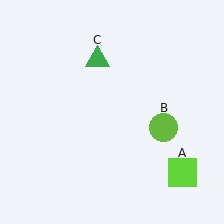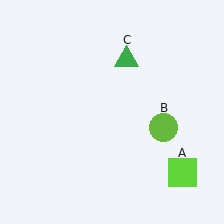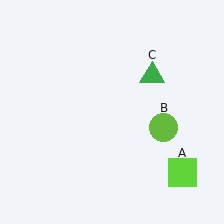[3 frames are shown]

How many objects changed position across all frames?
1 object changed position: green triangle (object C).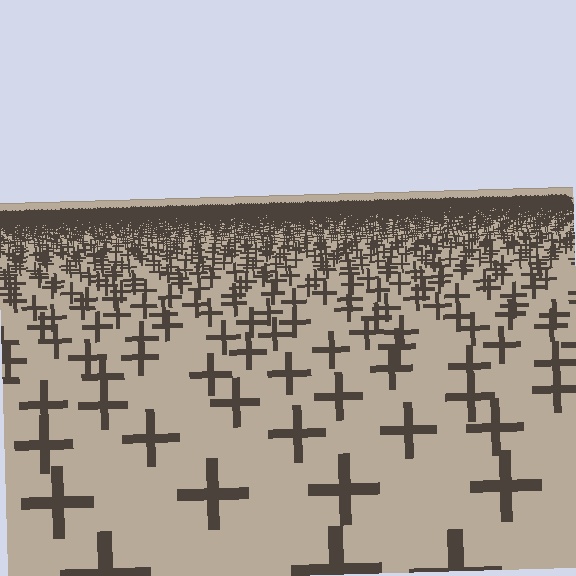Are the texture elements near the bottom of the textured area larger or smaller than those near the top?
Larger. Near the bottom, elements are closer to the viewer and appear at a bigger on-screen size.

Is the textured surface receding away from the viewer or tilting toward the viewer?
The surface is receding away from the viewer. Texture elements get smaller and denser toward the top.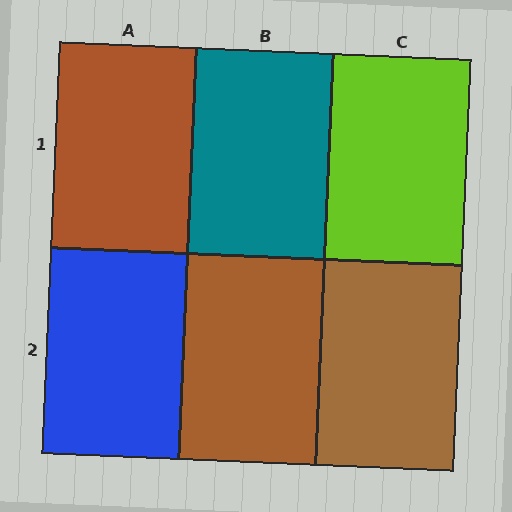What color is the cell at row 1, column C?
Lime.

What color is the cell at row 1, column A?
Brown.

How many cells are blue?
1 cell is blue.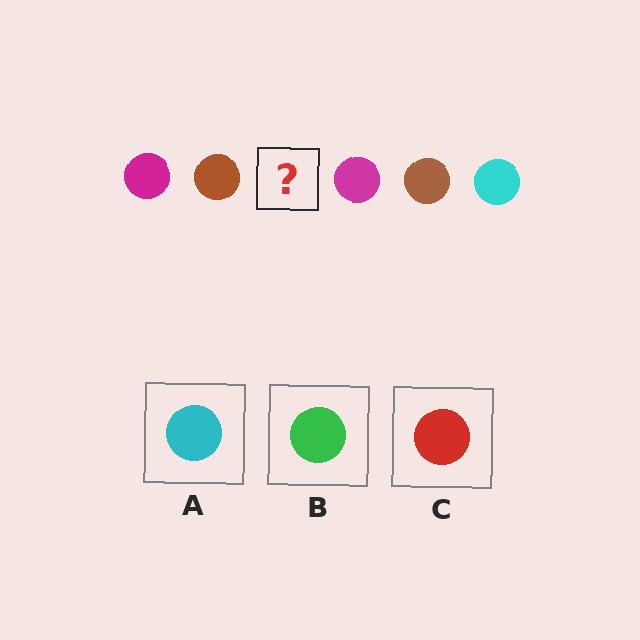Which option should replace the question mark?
Option A.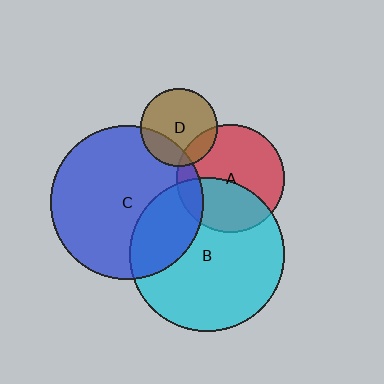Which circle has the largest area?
Circle B (cyan).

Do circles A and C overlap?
Yes.